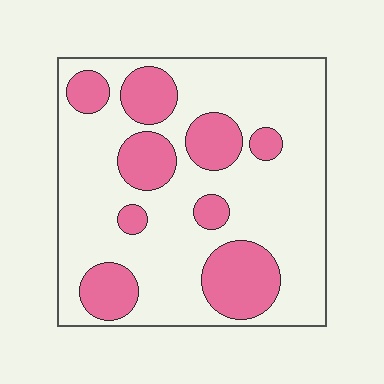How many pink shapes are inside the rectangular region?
9.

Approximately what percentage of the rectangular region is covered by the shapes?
Approximately 30%.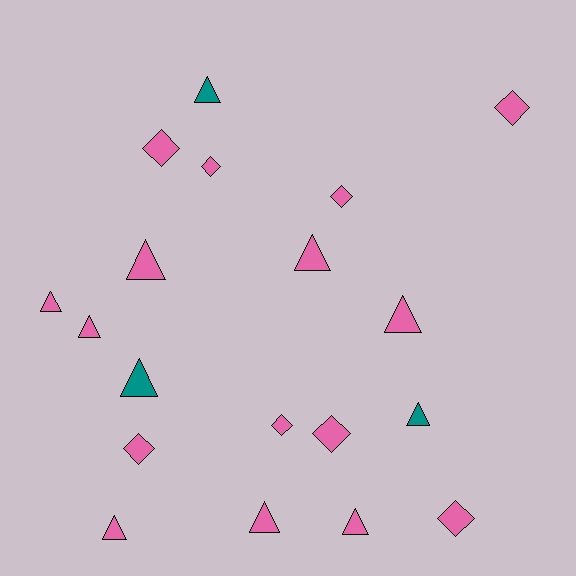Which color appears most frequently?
Pink, with 16 objects.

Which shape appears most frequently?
Triangle, with 11 objects.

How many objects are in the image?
There are 19 objects.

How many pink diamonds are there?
There are 8 pink diamonds.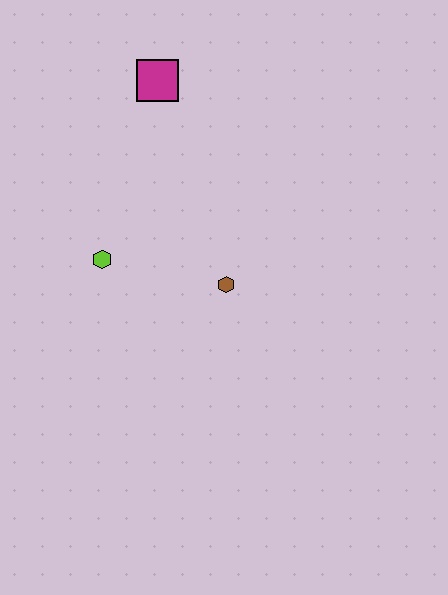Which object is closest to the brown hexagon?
The lime hexagon is closest to the brown hexagon.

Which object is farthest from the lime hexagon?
The magenta square is farthest from the lime hexagon.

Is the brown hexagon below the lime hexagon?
Yes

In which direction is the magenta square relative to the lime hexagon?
The magenta square is above the lime hexagon.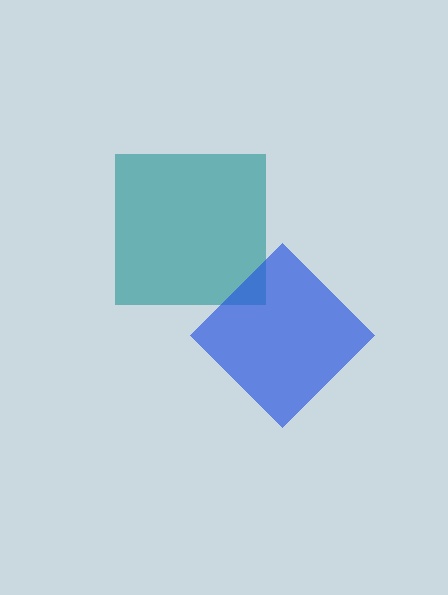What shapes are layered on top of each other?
The layered shapes are: a teal square, a blue diamond.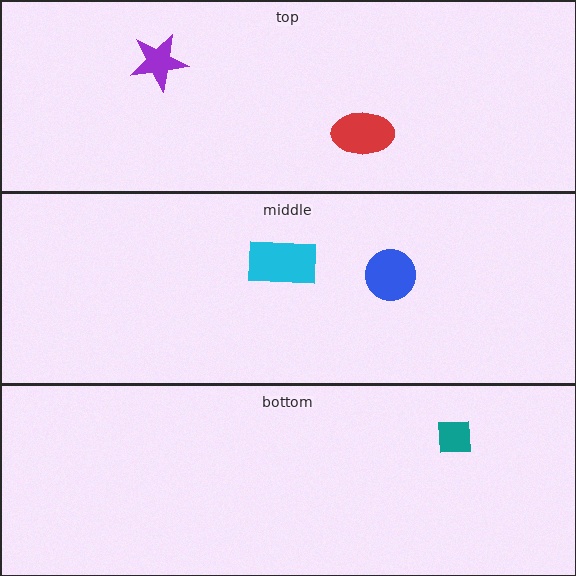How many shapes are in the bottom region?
1.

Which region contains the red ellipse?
The top region.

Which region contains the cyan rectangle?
The middle region.